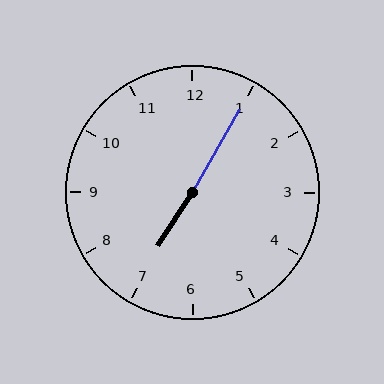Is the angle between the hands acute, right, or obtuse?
It is obtuse.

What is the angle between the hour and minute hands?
Approximately 178 degrees.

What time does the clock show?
7:05.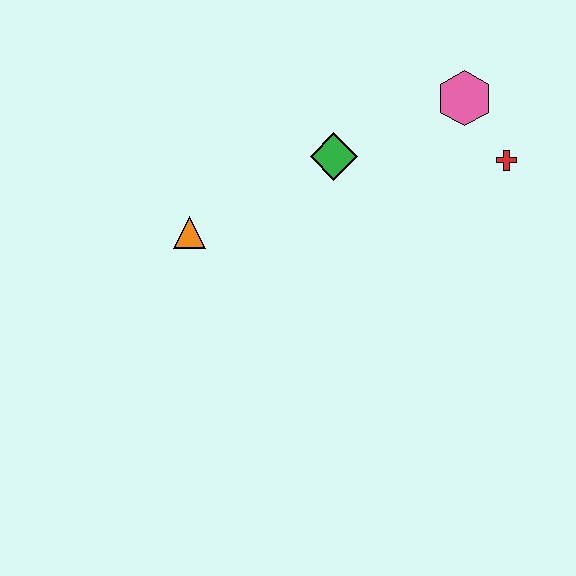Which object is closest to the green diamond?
The pink hexagon is closest to the green diamond.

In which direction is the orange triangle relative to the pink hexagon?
The orange triangle is to the left of the pink hexagon.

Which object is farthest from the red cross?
The orange triangle is farthest from the red cross.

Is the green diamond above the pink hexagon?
No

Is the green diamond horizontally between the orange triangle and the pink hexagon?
Yes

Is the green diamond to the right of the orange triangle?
Yes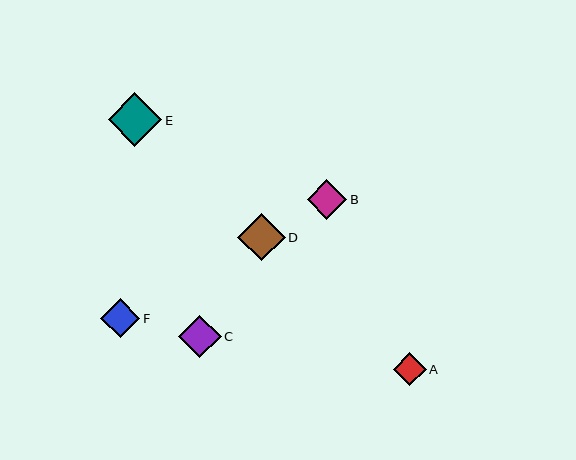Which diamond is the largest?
Diamond E is the largest with a size of approximately 54 pixels.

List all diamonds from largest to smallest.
From largest to smallest: E, D, C, B, F, A.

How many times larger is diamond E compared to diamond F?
Diamond E is approximately 1.4 times the size of diamond F.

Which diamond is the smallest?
Diamond A is the smallest with a size of approximately 33 pixels.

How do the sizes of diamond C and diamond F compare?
Diamond C and diamond F are approximately the same size.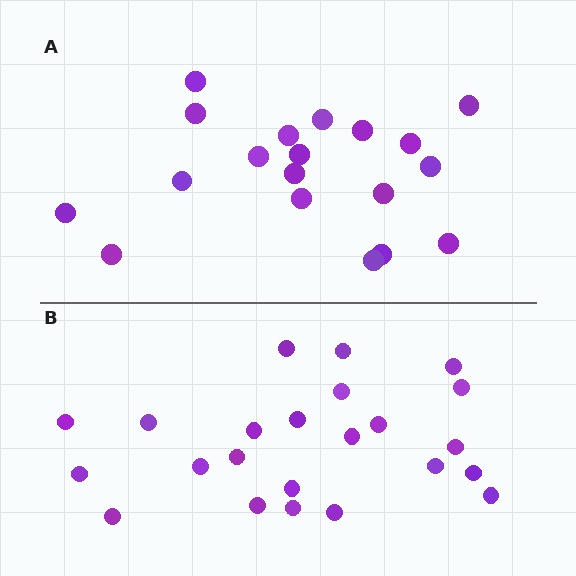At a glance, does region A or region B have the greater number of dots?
Region B (the bottom region) has more dots.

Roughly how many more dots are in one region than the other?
Region B has about 4 more dots than region A.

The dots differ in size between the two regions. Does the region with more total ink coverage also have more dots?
No. Region A has more total ink coverage because its dots are larger, but region B actually contains more individual dots. Total area can be misleading — the number of items is what matters here.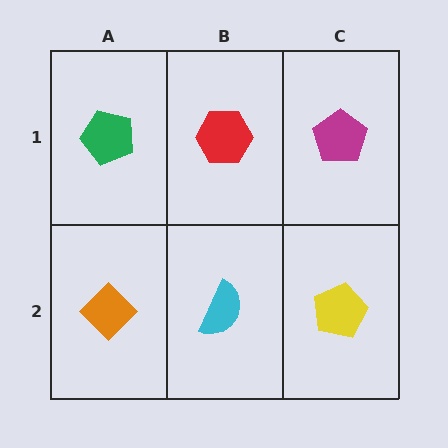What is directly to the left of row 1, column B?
A green pentagon.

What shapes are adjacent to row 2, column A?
A green pentagon (row 1, column A), a cyan semicircle (row 2, column B).